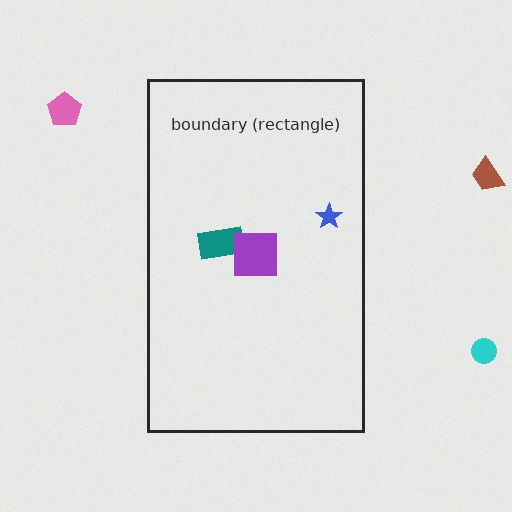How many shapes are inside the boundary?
3 inside, 3 outside.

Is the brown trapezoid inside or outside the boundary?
Outside.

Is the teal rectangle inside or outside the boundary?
Inside.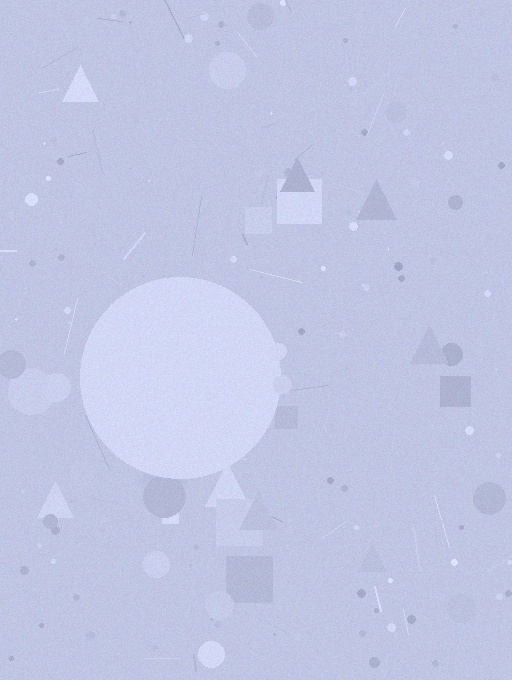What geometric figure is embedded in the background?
A circle is embedded in the background.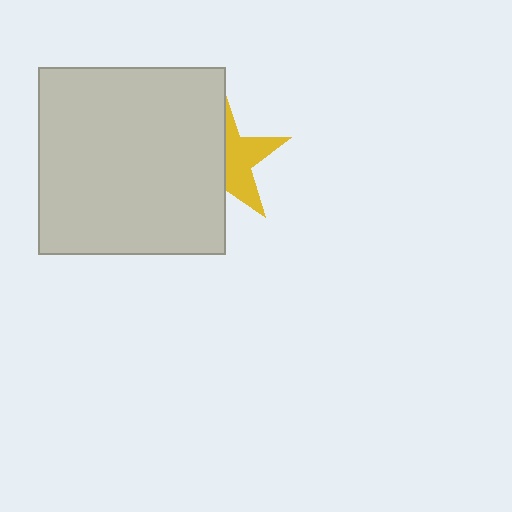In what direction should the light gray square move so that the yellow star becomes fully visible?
The light gray square should move left. That is the shortest direction to clear the overlap and leave the yellow star fully visible.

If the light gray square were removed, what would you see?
You would see the complete yellow star.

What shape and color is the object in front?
The object in front is a light gray square.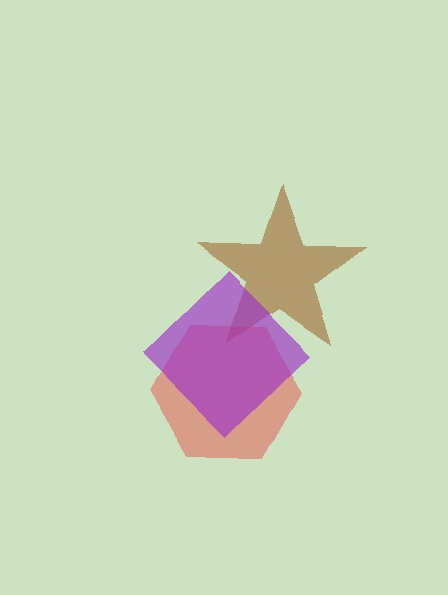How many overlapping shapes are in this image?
There are 3 overlapping shapes in the image.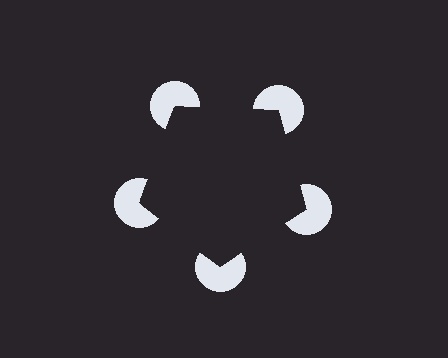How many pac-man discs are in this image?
There are 5 — one at each vertex of the illusory pentagon.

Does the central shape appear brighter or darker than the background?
It typically appears slightly darker than the background, even though no actual brightness change is drawn.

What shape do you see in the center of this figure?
An illusory pentagon — its edges are inferred from the aligned wedge cuts in the pac-man discs, not physically drawn.